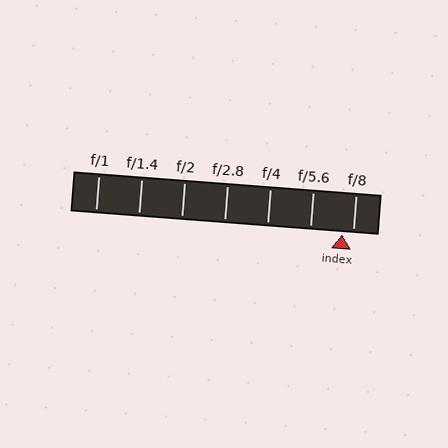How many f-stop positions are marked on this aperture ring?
There are 7 f-stop positions marked.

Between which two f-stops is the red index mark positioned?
The index mark is between f/5.6 and f/8.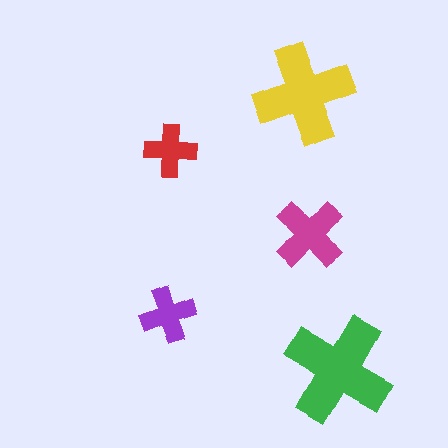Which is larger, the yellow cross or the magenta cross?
The yellow one.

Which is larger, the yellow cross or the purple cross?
The yellow one.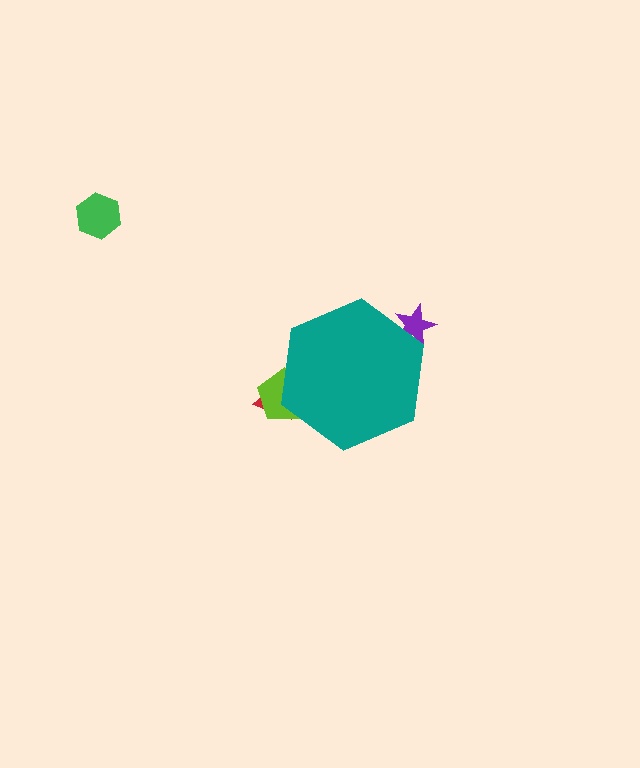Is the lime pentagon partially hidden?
Yes, the lime pentagon is partially hidden behind the teal hexagon.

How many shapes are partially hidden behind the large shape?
3 shapes are partially hidden.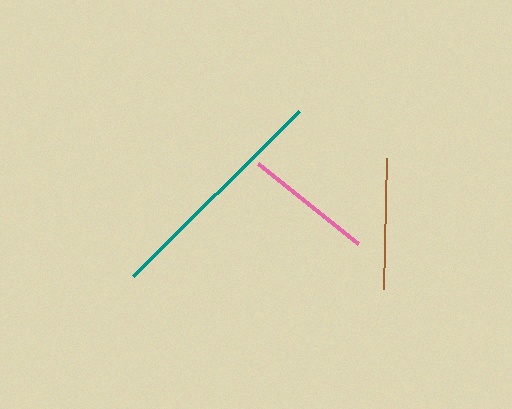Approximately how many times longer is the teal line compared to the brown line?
The teal line is approximately 1.8 times the length of the brown line.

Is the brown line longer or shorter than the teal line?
The teal line is longer than the brown line.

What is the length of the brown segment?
The brown segment is approximately 132 pixels long.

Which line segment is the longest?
The teal line is the longest at approximately 235 pixels.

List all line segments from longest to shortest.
From longest to shortest: teal, brown, pink.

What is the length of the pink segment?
The pink segment is approximately 128 pixels long.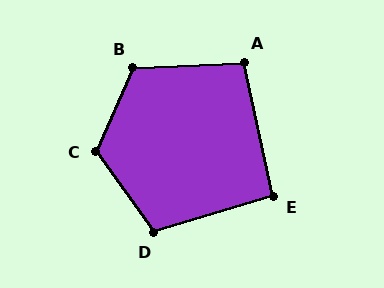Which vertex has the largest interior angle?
C, at approximately 121 degrees.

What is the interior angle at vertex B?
Approximately 116 degrees (obtuse).